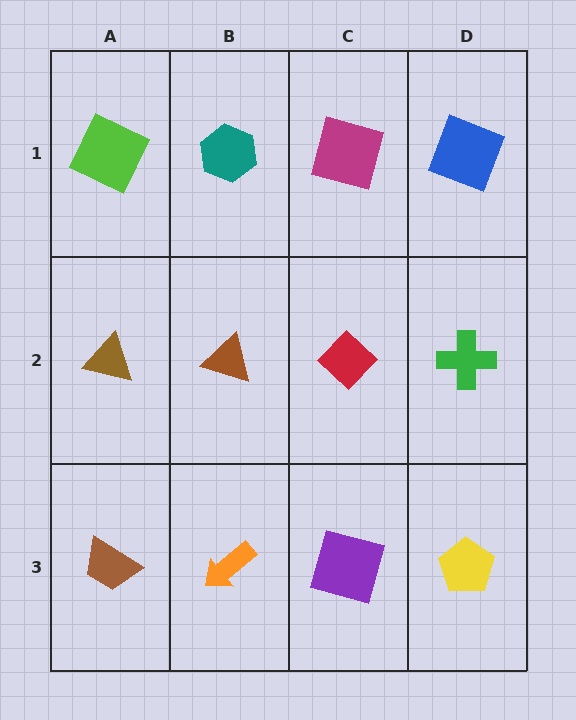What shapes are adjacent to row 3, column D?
A green cross (row 2, column D), a purple square (row 3, column C).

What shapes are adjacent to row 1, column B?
A brown triangle (row 2, column B), a lime square (row 1, column A), a magenta square (row 1, column C).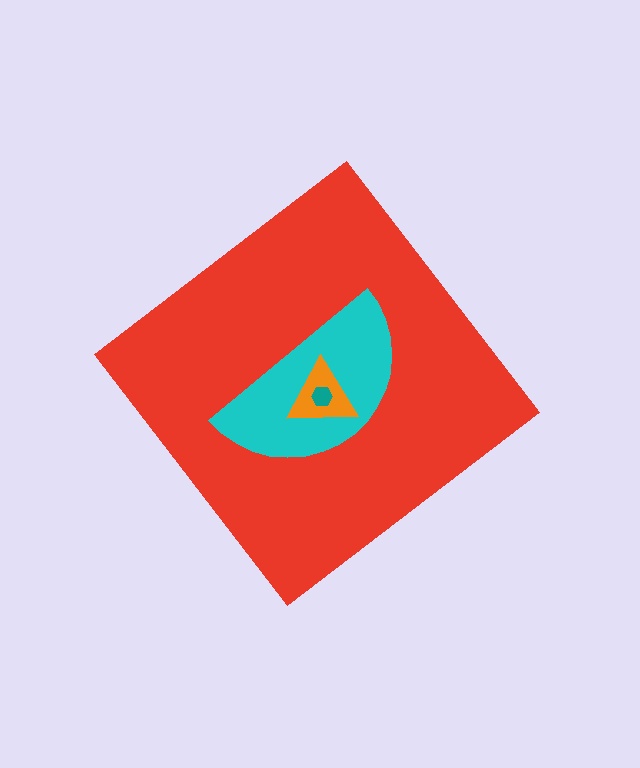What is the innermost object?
The teal hexagon.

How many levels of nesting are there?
4.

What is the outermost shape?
The red diamond.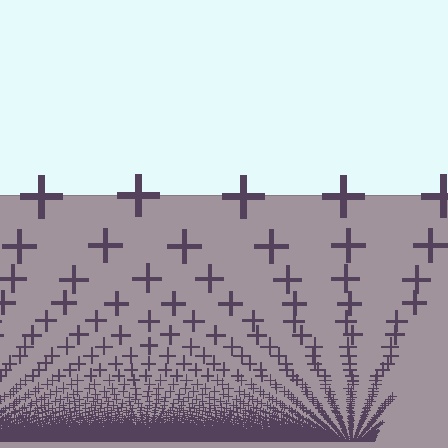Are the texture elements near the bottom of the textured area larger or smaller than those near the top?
Smaller. The gradient is inverted — elements near the bottom are smaller and denser.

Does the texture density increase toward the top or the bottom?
Density increases toward the bottom.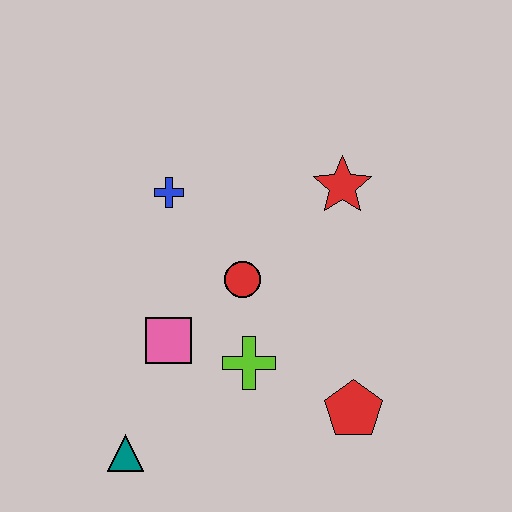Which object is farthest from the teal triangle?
The red star is farthest from the teal triangle.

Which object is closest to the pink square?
The lime cross is closest to the pink square.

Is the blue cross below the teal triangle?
No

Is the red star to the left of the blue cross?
No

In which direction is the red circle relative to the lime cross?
The red circle is above the lime cross.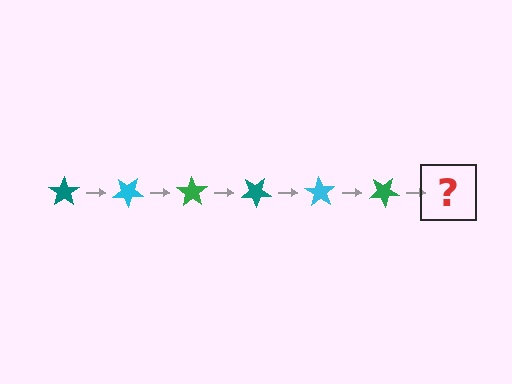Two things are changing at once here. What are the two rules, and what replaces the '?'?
The two rules are that it rotates 35 degrees each step and the color cycles through teal, cyan, and green. The '?' should be a teal star, rotated 210 degrees from the start.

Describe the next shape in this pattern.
It should be a teal star, rotated 210 degrees from the start.